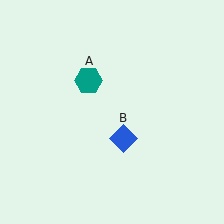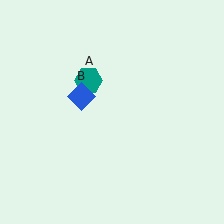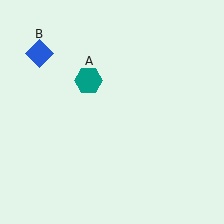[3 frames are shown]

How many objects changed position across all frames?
1 object changed position: blue diamond (object B).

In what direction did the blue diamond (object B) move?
The blue diamond (object B) moved up and to the left.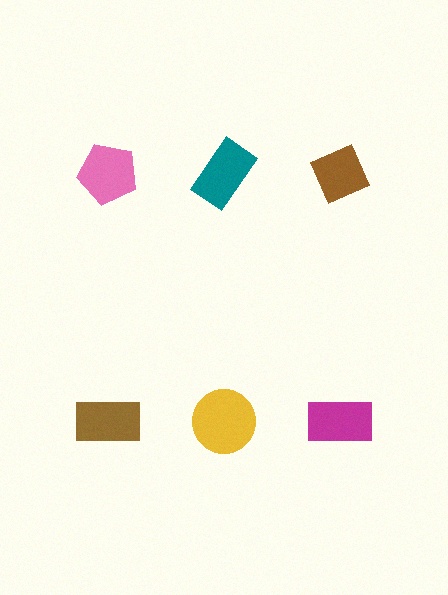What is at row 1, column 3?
A brown diamond.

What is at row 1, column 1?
A pink pentagon.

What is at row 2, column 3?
A magenta rectangle.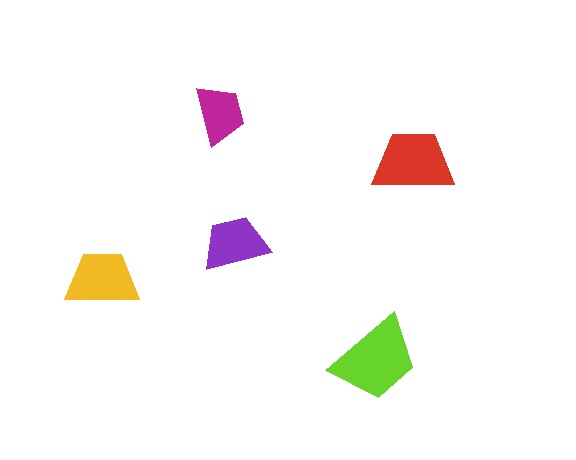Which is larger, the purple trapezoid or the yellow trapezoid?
The yellow one.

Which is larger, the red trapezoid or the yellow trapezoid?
The red one.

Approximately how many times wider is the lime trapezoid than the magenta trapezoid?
About 1.5 times wider.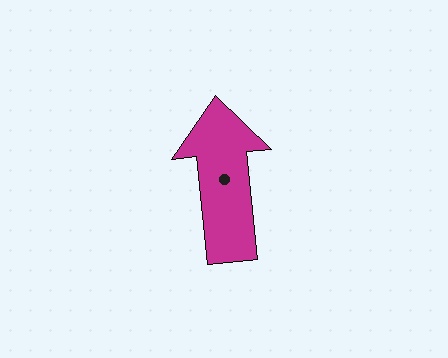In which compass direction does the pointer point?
North.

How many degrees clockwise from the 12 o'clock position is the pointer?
Approximately 354 degrees.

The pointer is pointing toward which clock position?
Roughly 12 o'clock.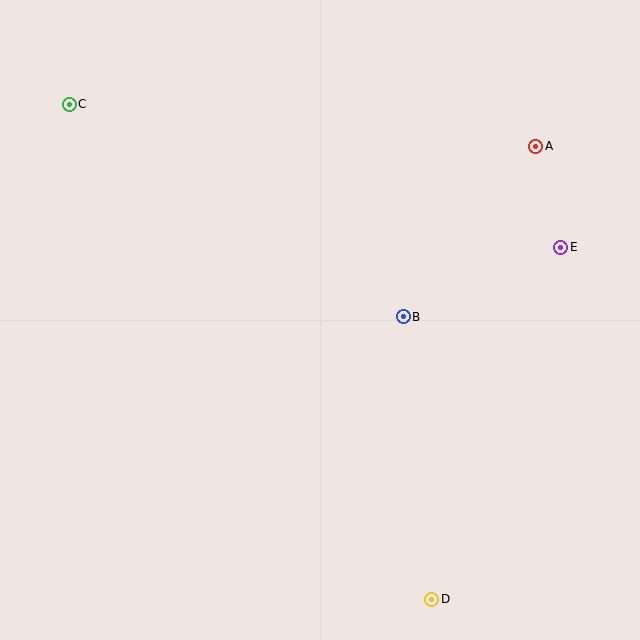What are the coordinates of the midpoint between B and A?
The midpoint between B and A is at (470, 231).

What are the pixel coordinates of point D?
Point D is at (432, 599).